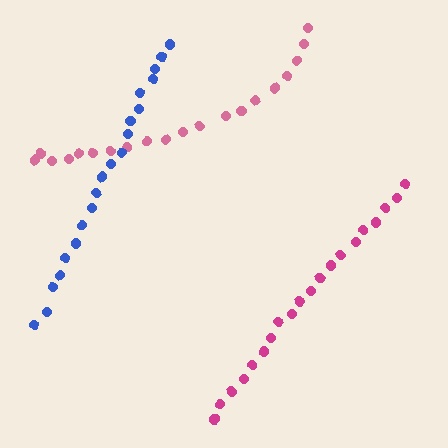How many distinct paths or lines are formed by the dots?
There are 3 distinct paths.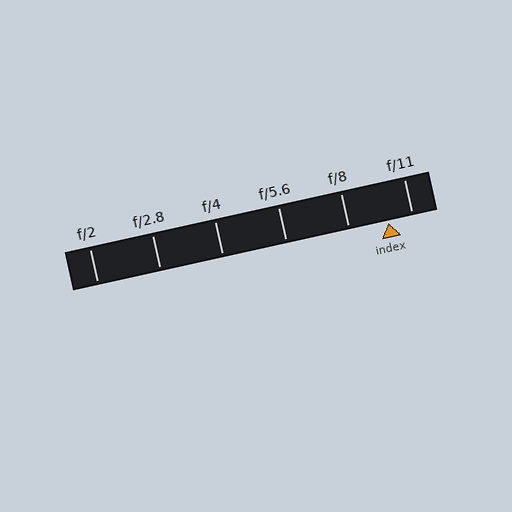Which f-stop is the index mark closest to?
The index mark is closest to f/11.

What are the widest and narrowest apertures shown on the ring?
The widest aperture shown is f/2 and the narrowest is f/11.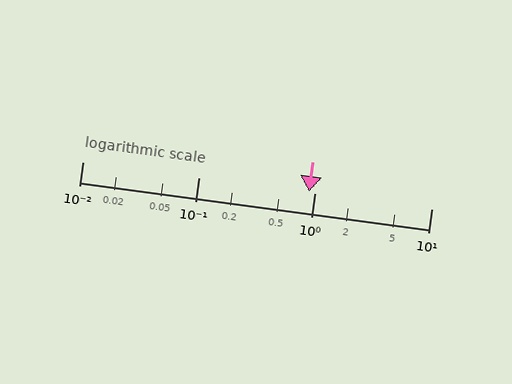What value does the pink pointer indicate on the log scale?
The pointer indicates approximately 0.89.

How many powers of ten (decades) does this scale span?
The scale spans 3 decades, from 0.01 to 10.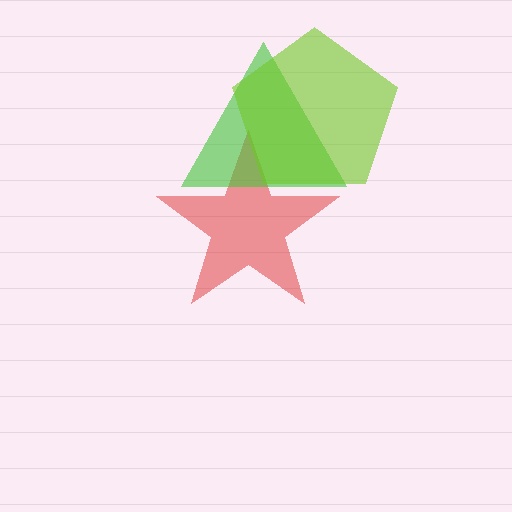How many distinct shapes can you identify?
There are 3 distinct shapes: a red star, a green triangle, a lime pentagon.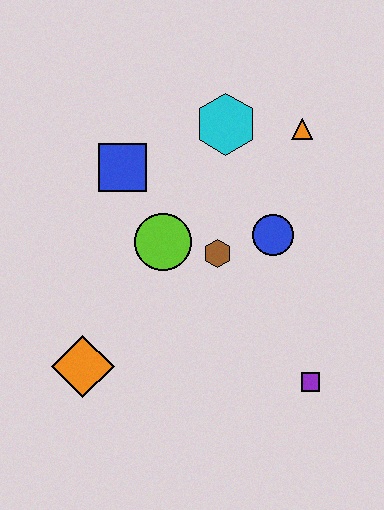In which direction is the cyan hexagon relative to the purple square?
The cyan hexagon is above the purple square.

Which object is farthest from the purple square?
The blue square is farthest from the purple square.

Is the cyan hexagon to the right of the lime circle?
Yes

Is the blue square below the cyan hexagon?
Yes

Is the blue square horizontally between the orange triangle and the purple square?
No